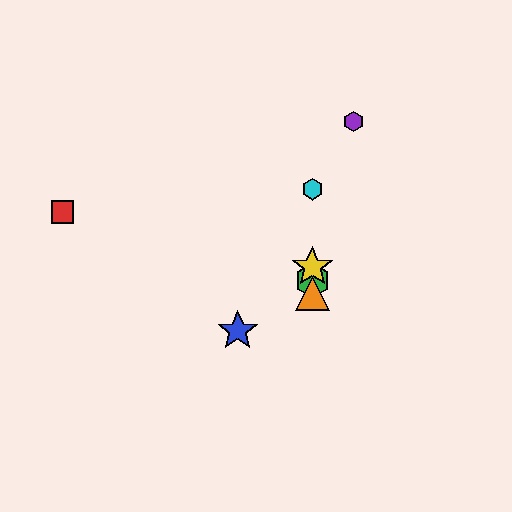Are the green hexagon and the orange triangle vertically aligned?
Yes, both are at x≈312.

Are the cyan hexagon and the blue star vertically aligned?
No, the cyan hexagon is at x≈312 and the blue star is at x≈238.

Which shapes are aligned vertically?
The green hexagon, the yellow star, the orange triangle, the cyan hexagon are aligned vertically.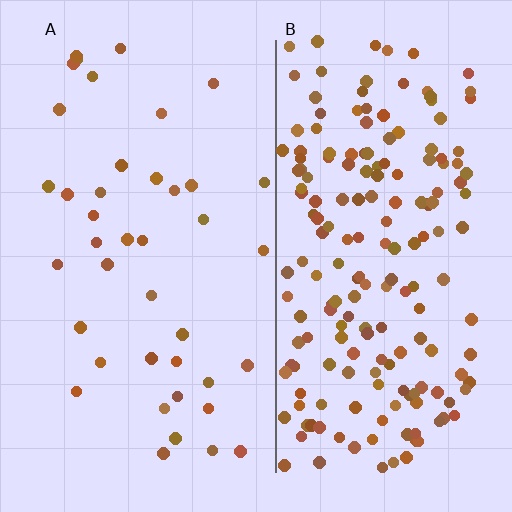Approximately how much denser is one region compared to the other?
Approximately 4.7× — region B over region A.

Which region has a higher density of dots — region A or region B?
B (the right).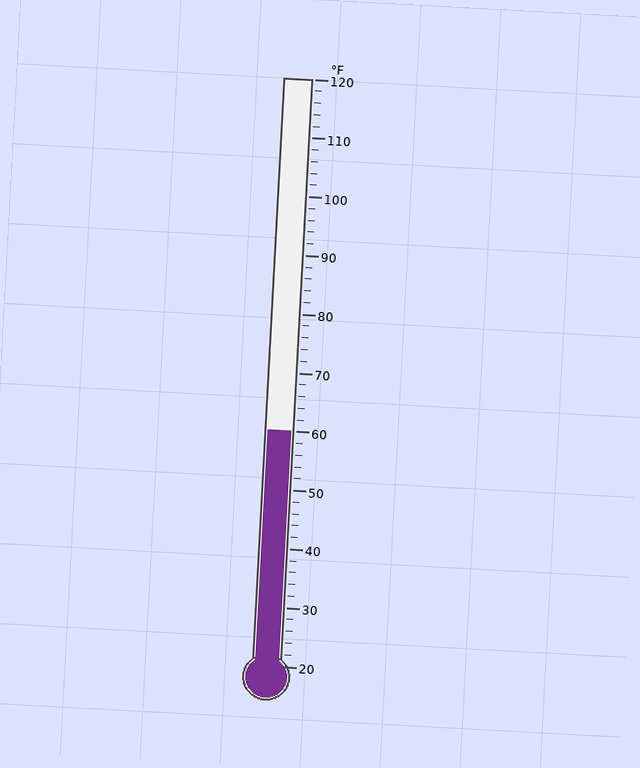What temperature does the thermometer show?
The thermometer shows approximately 60°F.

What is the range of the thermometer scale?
The thermometer scale ranges from 20°F to 120°F.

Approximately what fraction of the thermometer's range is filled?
The thermometer is filled to approximately 40% of its range.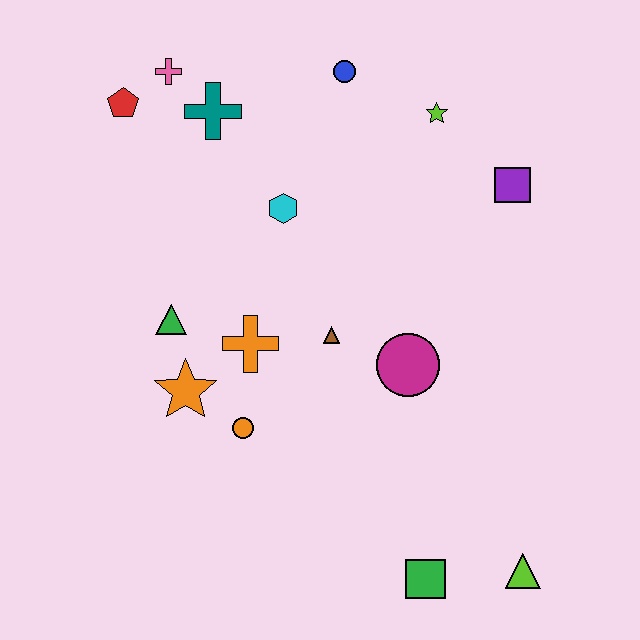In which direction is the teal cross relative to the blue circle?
The teal cross is to the left of the blue circle.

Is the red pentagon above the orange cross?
Yes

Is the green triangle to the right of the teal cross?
No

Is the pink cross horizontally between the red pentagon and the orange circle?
Yes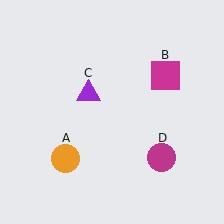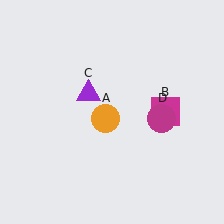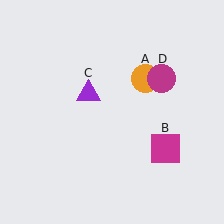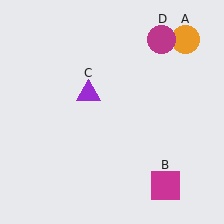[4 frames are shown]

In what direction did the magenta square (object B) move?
The magenta square (object B) moved down.